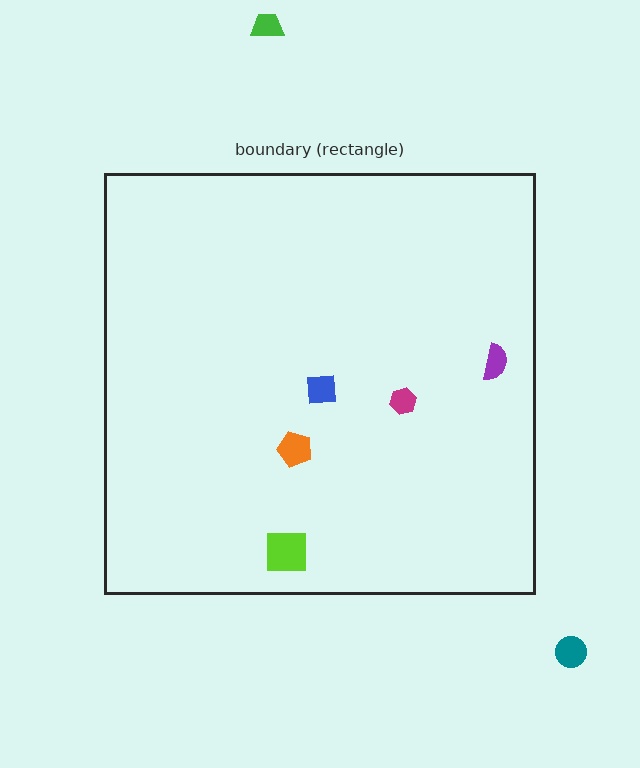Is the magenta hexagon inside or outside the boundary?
Inside.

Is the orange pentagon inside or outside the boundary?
Inside.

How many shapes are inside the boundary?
5 inside, 2 outside.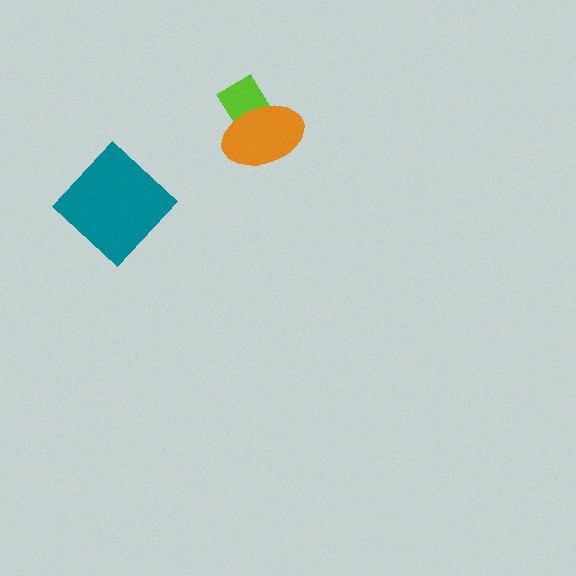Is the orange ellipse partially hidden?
No, no other shape covers it.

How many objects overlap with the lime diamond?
1 object overlaps with the lime diamond.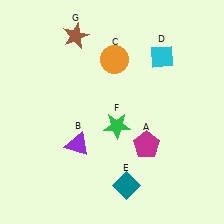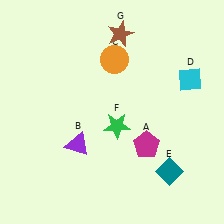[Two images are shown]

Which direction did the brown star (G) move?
The brown star (G) moved right.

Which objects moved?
The objects that moved are: the cyan diamond (D), the teal diamond (E), the brown star (G).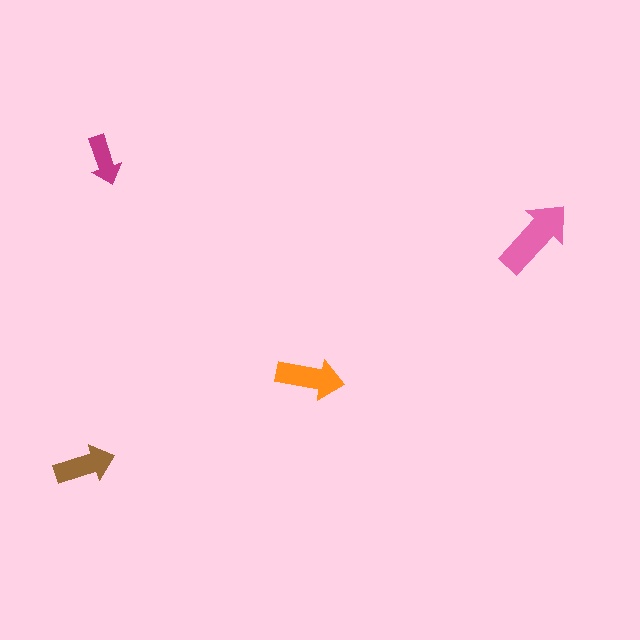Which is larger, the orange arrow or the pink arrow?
The pink one.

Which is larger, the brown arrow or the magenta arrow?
The brown one.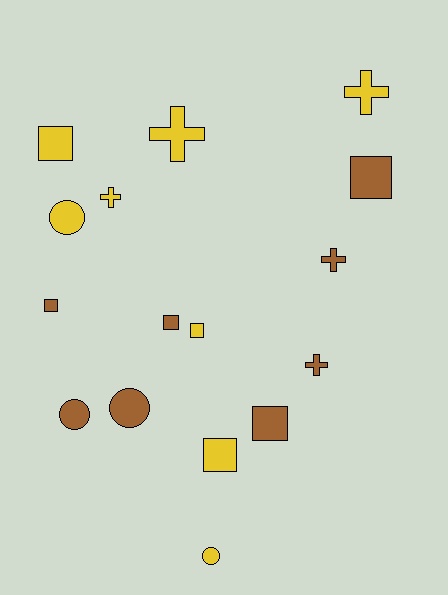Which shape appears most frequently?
Square, with 7 objects.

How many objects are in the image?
There are 16 objects.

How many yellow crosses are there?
There are 3 yellow crosses.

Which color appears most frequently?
Yellow, with 8 objects.